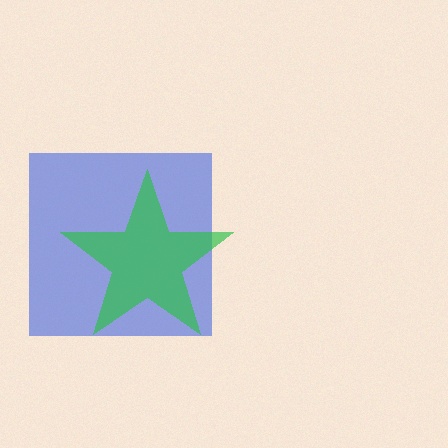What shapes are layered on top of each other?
The layered shapes are: a blue square, a green star.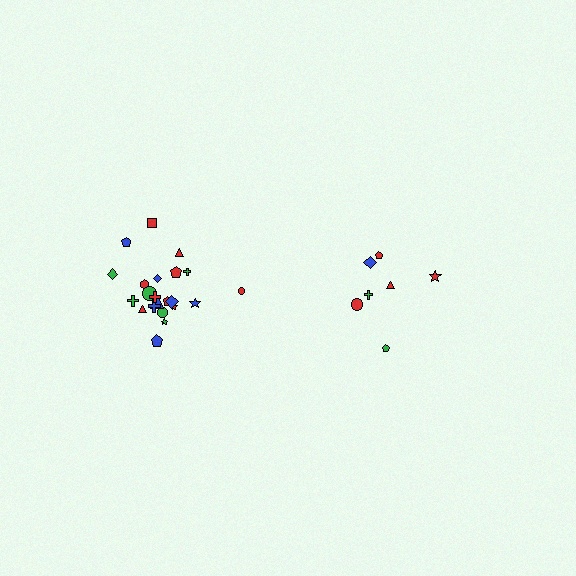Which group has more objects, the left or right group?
The left group.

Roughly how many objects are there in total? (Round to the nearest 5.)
Roughly 30 objects in total.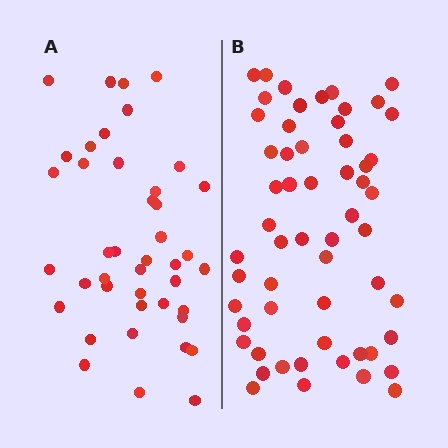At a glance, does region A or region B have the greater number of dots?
Region B (the right region) has more dots.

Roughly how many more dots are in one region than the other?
Region B has approximately 15 more dots than region A.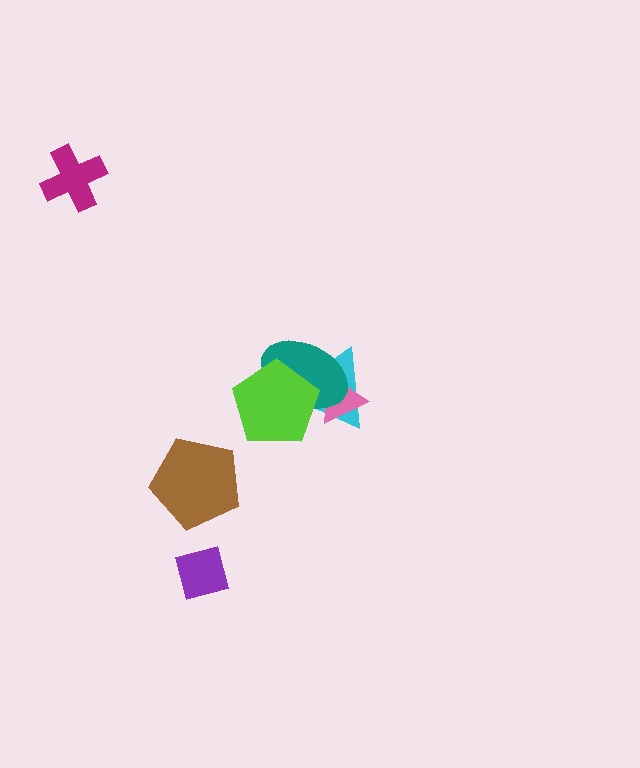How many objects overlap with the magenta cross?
0 objects overlap with the magenta cross.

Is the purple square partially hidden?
No, no other shape covers it.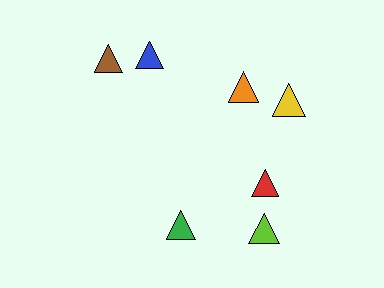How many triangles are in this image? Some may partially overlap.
There are 7 triangles.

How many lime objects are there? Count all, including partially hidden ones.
There is 1 lime object.